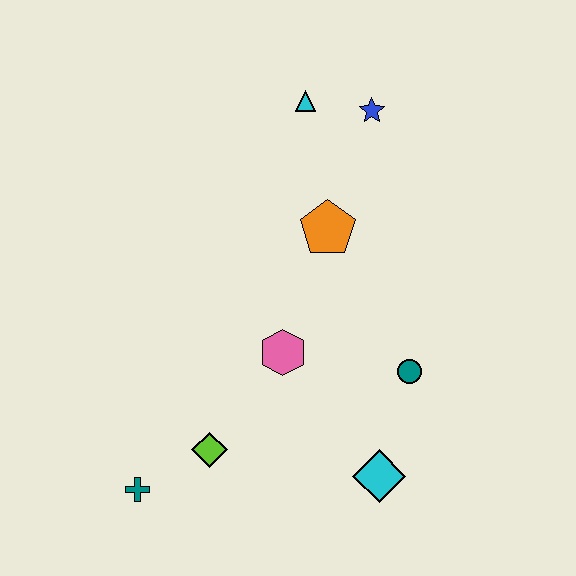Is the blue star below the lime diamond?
No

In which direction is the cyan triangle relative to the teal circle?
The cyan triangle is above the teal circle.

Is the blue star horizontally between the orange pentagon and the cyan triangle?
No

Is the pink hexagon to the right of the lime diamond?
Yes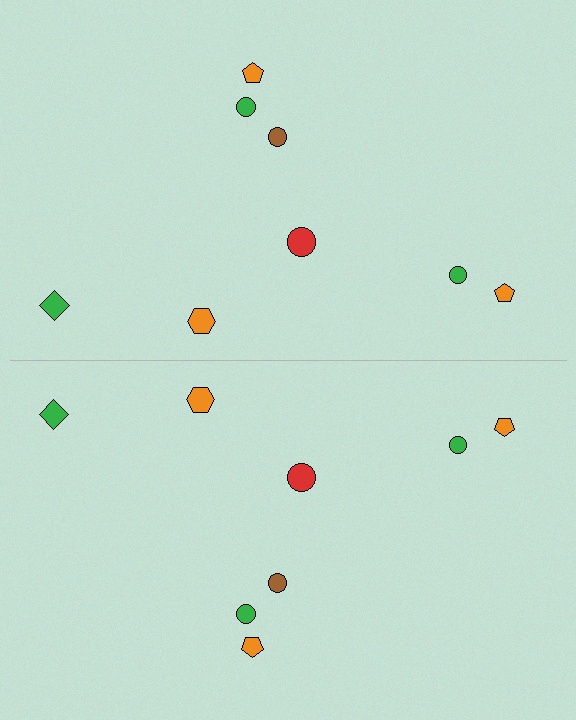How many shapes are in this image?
There are 16 shapes in this image.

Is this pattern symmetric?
Yes, this pattern has bilateral (reflection) symmetry.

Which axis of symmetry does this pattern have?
The pattern has a horizontal axis of symmetry running through the center of the image.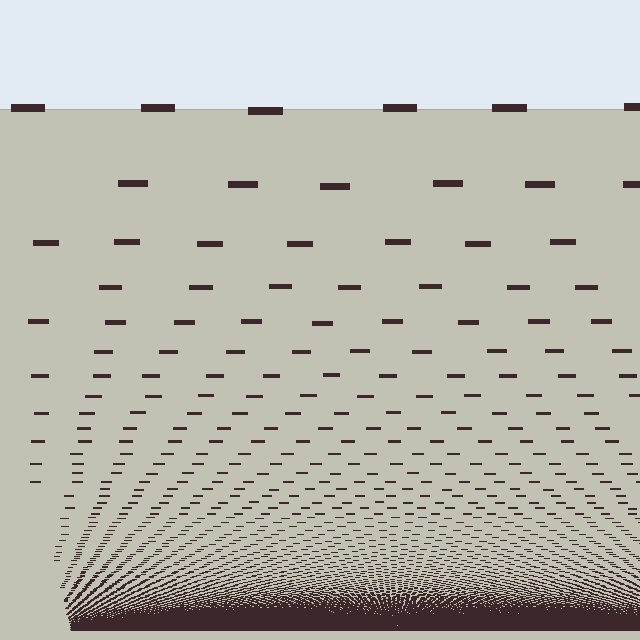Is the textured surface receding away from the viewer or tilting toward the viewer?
The surface appears to tilt toward the viewer. Texture elements get larger and sparser toward the top.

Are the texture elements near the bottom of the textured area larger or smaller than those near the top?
Smaller. The gradient is inverted — elements near the bottom are smaller and denser.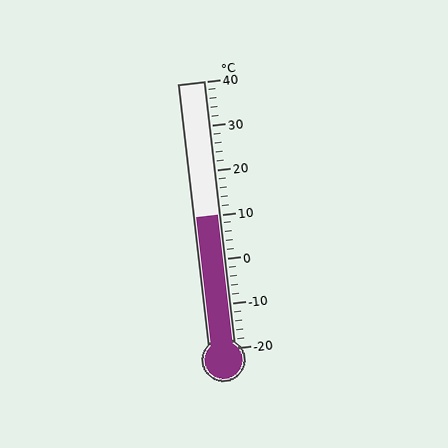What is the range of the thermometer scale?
The thermometer scale ranges from -20°C to 40°C.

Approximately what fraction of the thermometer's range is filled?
The thermometer is filled to approximately 50% of its range.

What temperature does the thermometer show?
The thermometer shows approximately 10°C.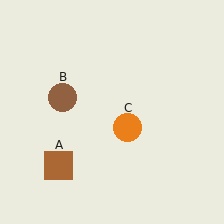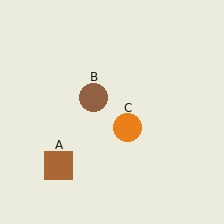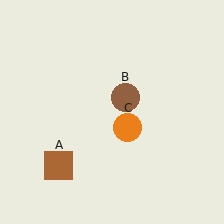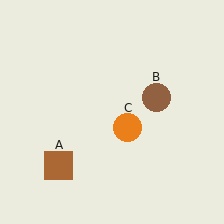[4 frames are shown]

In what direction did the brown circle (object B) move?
The brown circle (object B) moved right.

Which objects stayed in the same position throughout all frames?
Brown square (object A) and orange circle (object C) remained stationary.